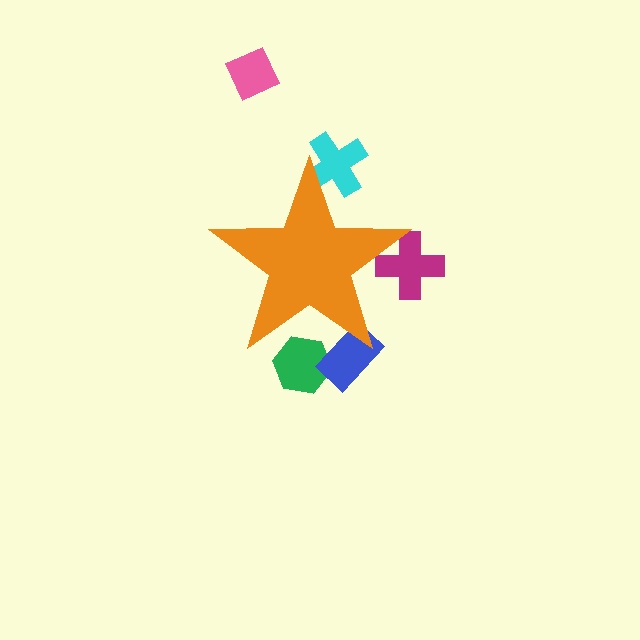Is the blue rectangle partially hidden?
Yes, the blue rectangle is partially hidden behind the orange star.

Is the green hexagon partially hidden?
Yes, the green hexagon is partially hidden behind the orange star.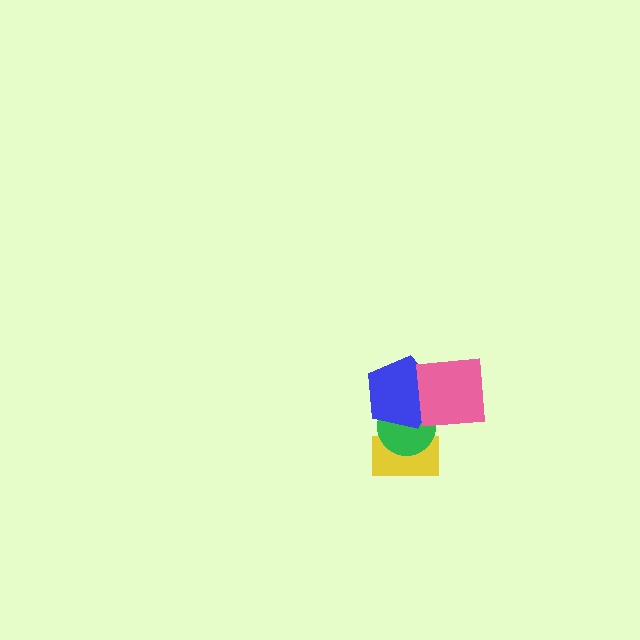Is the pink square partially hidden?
No, no other shape covers it.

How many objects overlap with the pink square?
2 objects overlap with the pink square.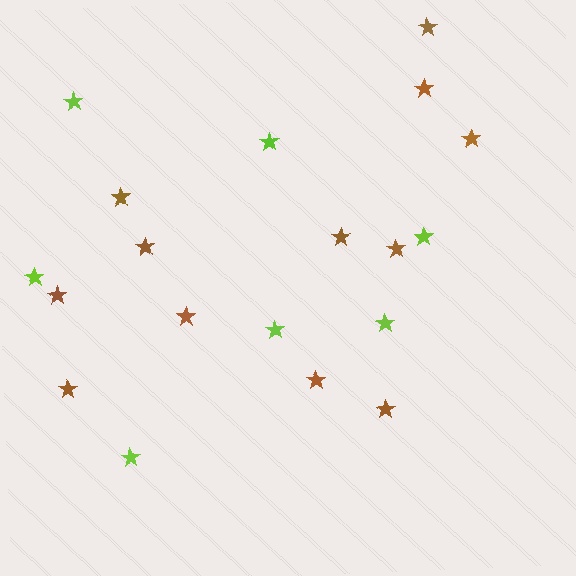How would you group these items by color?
There are 2 groups: one group of brown stars (12) and one group of lime stars (7).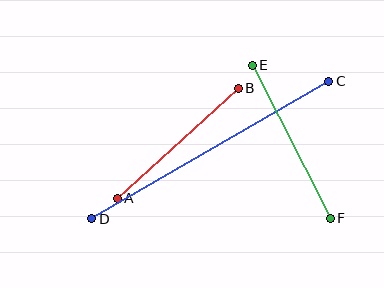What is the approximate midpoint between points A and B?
The midpoint is at approximately (178, 143) pixels.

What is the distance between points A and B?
The distance is approximately 164 pixels.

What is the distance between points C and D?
The distance is approximately 274 pixels.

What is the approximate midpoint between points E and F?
The midpoint is at approximately (291, 142) pixels.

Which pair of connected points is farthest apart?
Points C and D are farthest apart.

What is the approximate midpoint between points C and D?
The midpoint is at approximately (210, 150) pixels.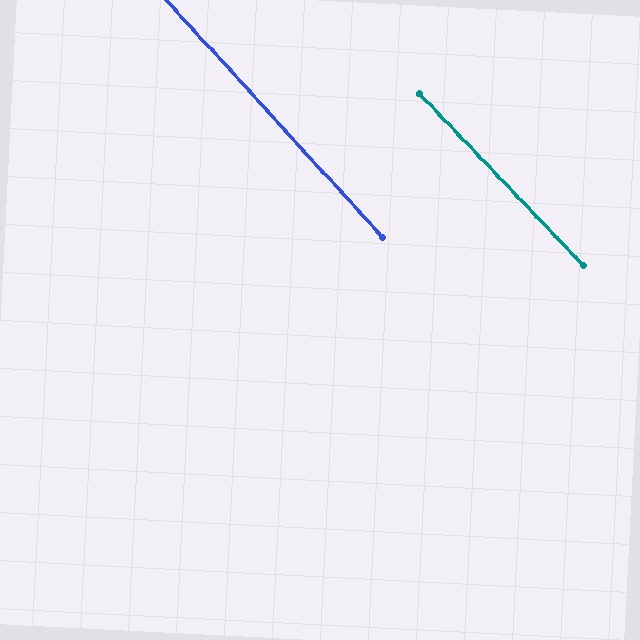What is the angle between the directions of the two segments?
Approximately 2 degrees.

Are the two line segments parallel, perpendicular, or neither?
Parallel — their directions differ by only 1.6°.